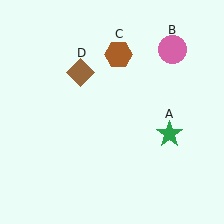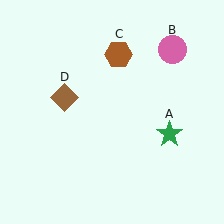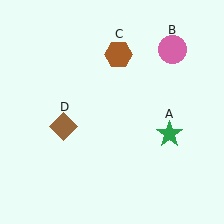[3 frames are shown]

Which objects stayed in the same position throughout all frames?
Green star (object A) and pink circle (object B) and brown hexagon (object C) remained stationary.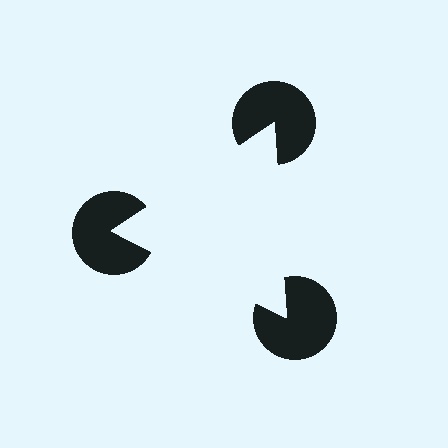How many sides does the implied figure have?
3 sides.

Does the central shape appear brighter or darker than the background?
It typically appears slightly brighter than the background, even though no actual brightness change is drawn.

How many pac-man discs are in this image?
There are 3 — one at each vertex of the illusory triangle.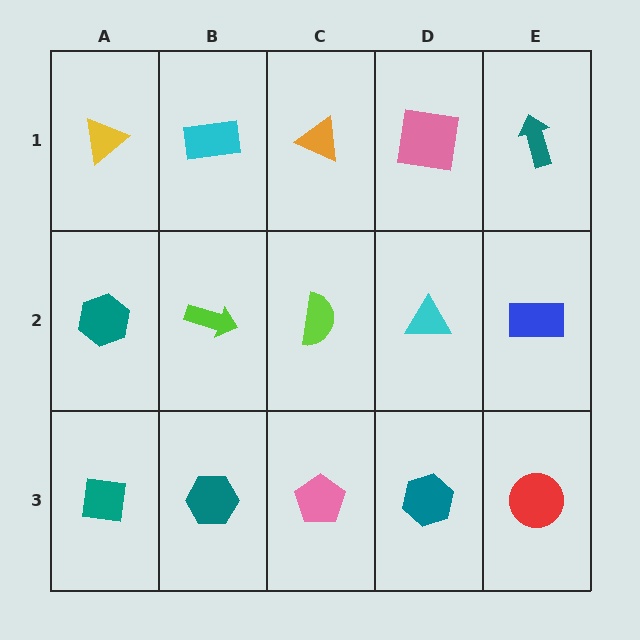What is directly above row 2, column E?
A teal arrow.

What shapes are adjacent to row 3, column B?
A lime arrow (row 2, column B), a teal square (row 3, column A), a pink pentagon (row 3, column C).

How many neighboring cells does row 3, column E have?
2.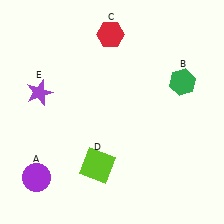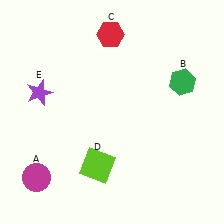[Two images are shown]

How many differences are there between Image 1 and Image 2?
There is 1 difference between the two images.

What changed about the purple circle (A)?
In Image 1, A is purple. In Image 2, it changed to magenta.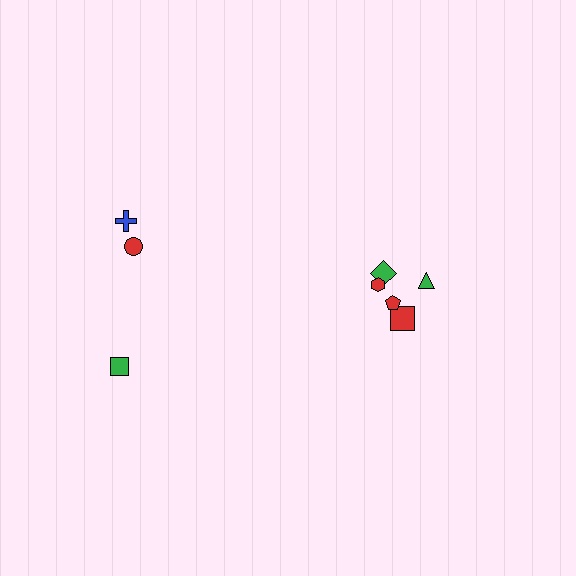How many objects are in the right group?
There are 5 objects.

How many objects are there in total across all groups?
There are 8 objects.